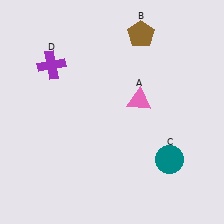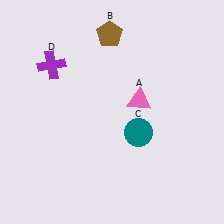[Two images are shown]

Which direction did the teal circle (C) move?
The teal circle (C) moved left.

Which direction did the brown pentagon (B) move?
The brown pentagon (B) moved left.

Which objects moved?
The objects that moved are: the brown pentagon (B), the teal circle (C).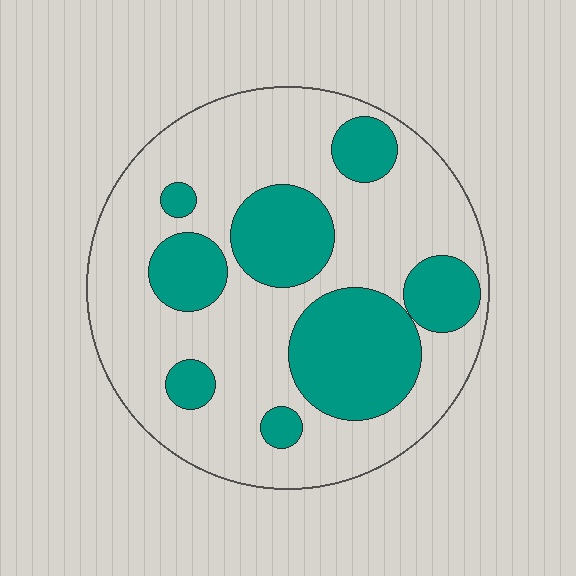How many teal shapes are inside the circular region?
8.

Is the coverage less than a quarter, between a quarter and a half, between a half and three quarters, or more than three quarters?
Between a quarter and a half.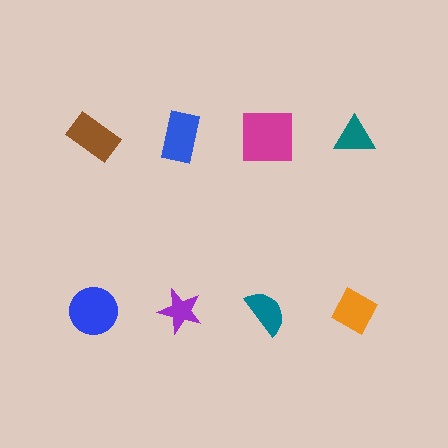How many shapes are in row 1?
4 shapes.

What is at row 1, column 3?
A magenta square.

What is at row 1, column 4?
A teal triangle.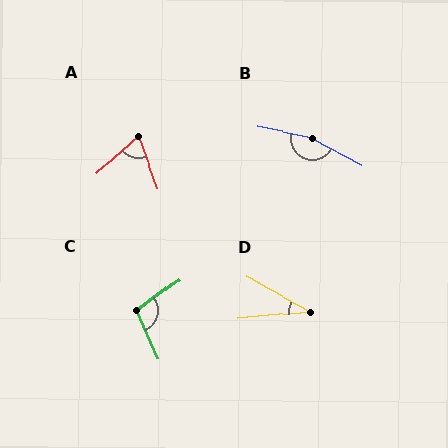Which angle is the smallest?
D, at approximately 34 degrees.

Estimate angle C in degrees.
Approximately 103 degrees.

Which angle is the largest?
B, at approximately 163 degrees.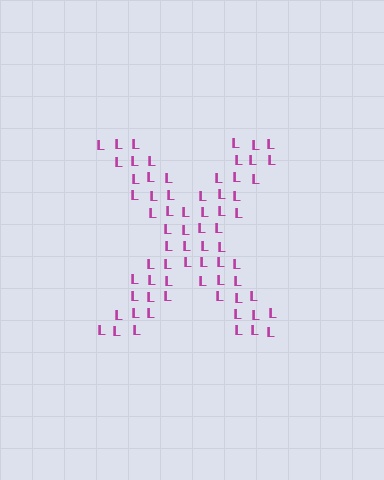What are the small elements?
The small elements are letter L's.